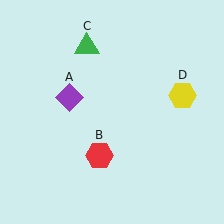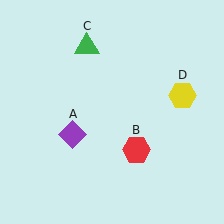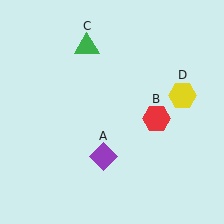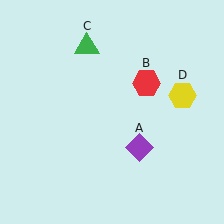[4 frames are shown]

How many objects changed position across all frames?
2 objects changed position: purple diamond (object A), red hexagon (object B).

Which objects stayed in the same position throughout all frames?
Green triangle (object C) and yellow hexagon (object D) remained stationary.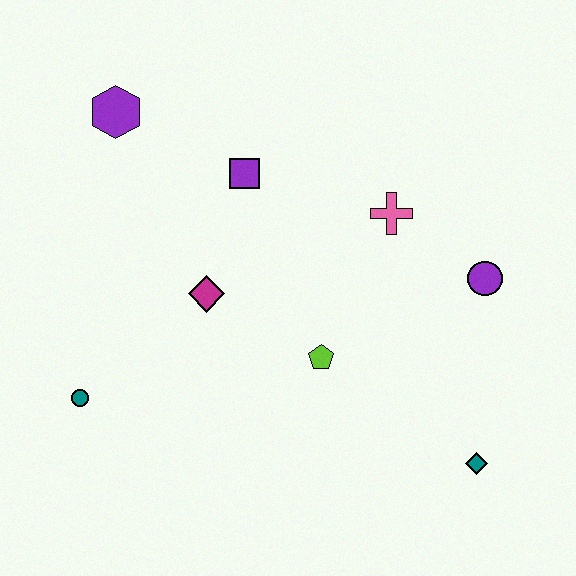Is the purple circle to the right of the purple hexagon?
Yes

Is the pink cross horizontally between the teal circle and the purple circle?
Yes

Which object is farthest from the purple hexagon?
The teal diamond is farthest from the purple hexagon.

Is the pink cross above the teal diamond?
Yes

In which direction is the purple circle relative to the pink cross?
The purple circle is to the right of the pink cross.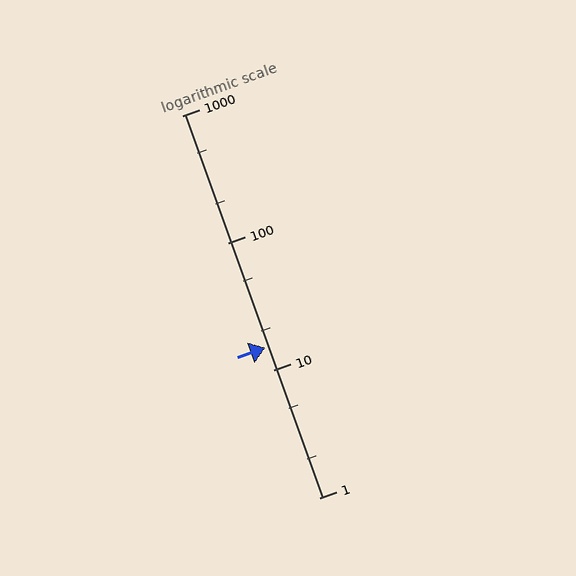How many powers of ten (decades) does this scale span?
The scale spans 3 decades, from 1 to 1000.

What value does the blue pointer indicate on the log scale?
The pointer indicates approximately 15.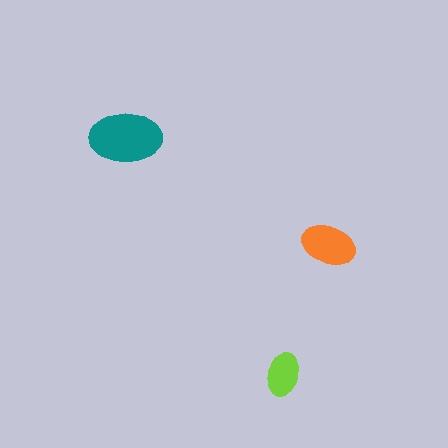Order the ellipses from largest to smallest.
the teal one, the orange one, the lime one.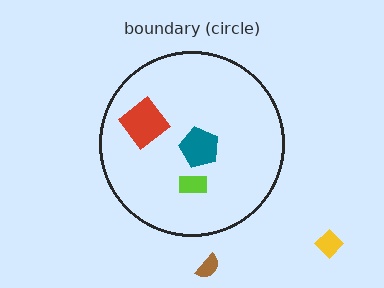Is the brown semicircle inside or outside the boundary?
Outside.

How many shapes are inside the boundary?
3 inside, 2 outside.